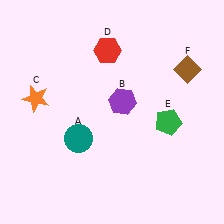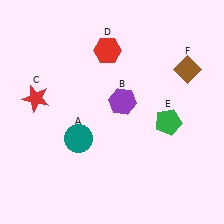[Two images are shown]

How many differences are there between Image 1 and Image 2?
There is 1 difference between the two images.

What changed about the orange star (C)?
In Image 1, C is orange. In Image 2, it changed to red.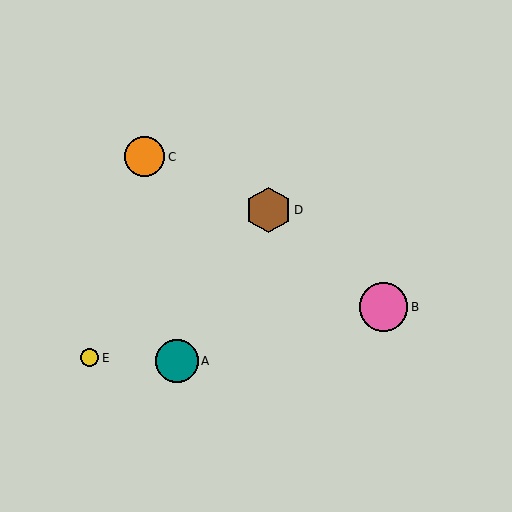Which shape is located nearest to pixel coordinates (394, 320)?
The pink circle (labeled B) at (384, 307) is nearest to that location.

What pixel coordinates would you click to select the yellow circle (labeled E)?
Click at (90, 358) to select the yellow circle E.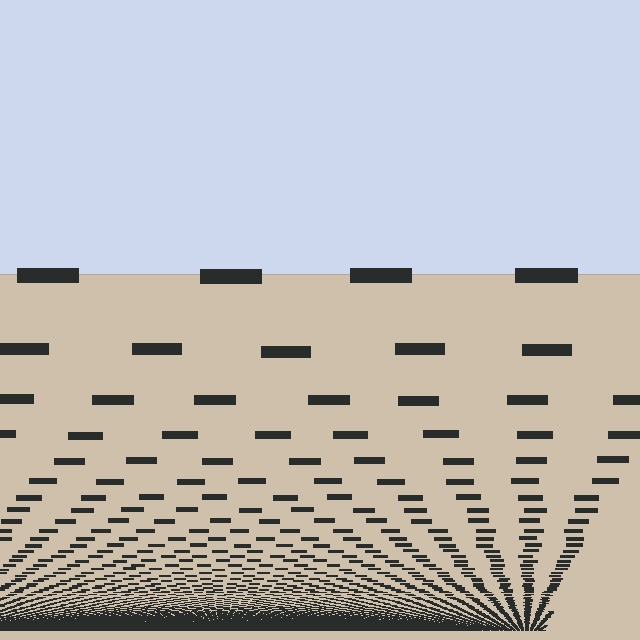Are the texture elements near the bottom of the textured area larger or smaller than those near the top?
Smaller. The gradient is inverted — elements near the bottom are smaller and denser.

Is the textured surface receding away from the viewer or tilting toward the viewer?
The surface appears to tilt toward the viewer. Texture elements get larger and sparser toward the top.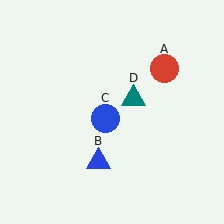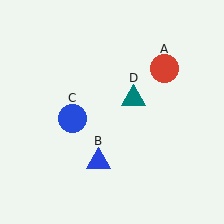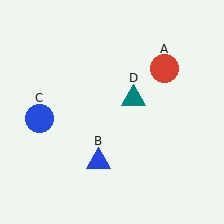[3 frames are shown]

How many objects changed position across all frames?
1 object changed position: blue circle (object C).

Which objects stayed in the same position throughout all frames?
Red circle (object A) and blue triangle (object B) and teal triangle (object D) remained stationary.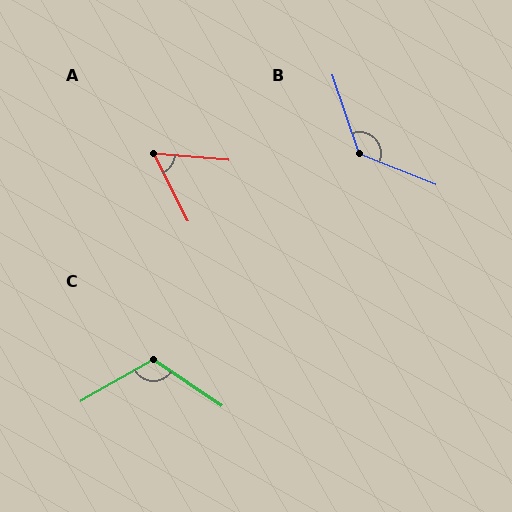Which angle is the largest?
B, at approximately 131 degrees.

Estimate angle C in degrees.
Approximately 116 degrees.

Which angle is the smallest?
A, at approximately 58 degrees.